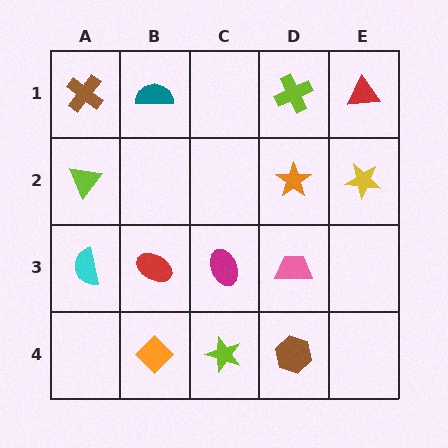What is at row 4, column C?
A lime star.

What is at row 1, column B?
A teal semicircle.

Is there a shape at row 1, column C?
No, that cell is empty.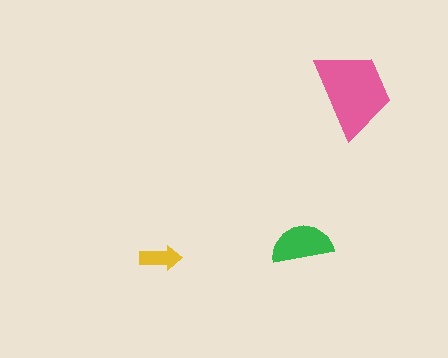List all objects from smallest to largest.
The yellow arrow, the green semicircle, the pink trapezoid.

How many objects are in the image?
There are 3 objects in the image.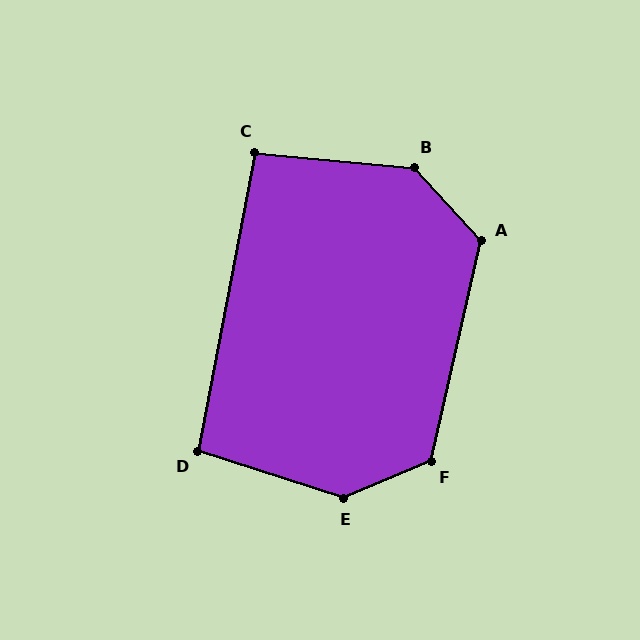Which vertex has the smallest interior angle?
C, at approximately 96 degrees.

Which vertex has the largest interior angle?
E, at approximately 139 degrees.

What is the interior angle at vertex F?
Approximately 126 degrees (obtuse).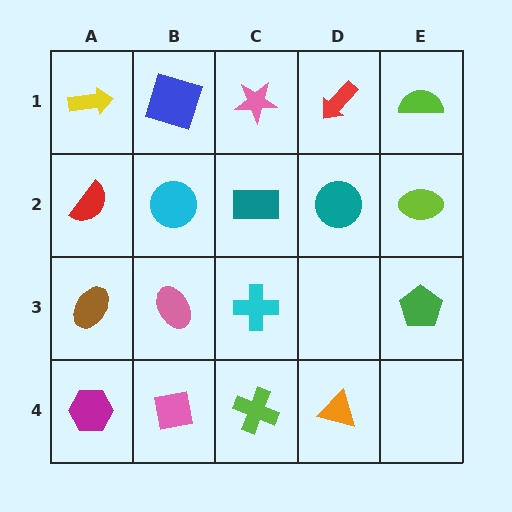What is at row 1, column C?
A pink star.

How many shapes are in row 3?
4 shapes.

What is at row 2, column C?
A teal rectangle.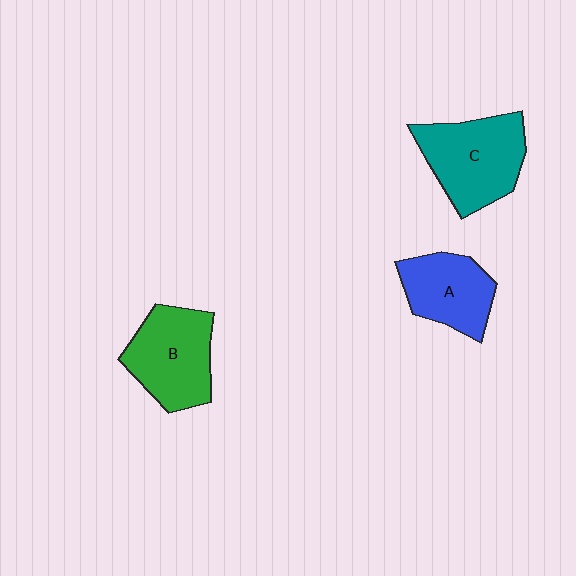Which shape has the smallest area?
Shape A (blue).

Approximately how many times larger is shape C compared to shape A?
Approximately 1.3 times.